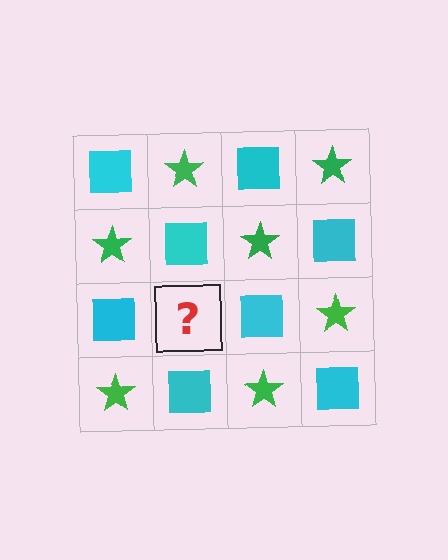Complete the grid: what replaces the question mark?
The question mark should be replaced with a green star.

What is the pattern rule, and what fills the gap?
The rule is that it alternates cyan square and green star in a checkerboard pattern. The gap should be filled with a green star.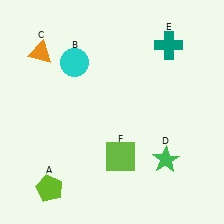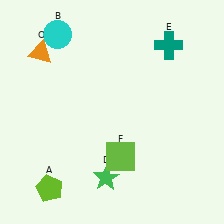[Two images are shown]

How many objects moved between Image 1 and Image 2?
2 objects moved between the two images.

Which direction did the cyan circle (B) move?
The cyan circle (B) moved up.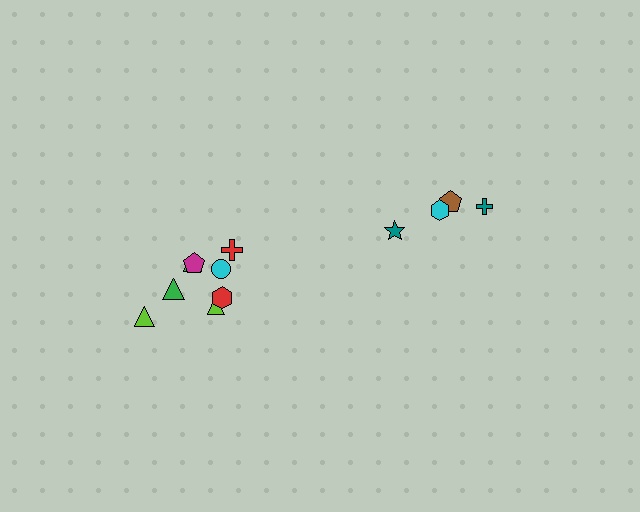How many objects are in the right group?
There are 4 objects.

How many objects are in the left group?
There are 8 objects.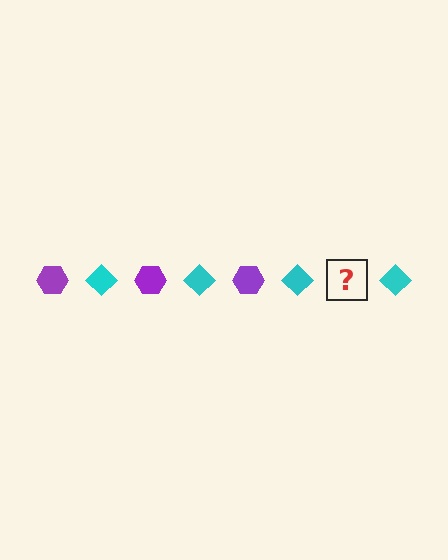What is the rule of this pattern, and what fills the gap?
The rule is that the pattern alternates between purple hexagon and cyan diamond. The gap should be filled with a purple hexagon.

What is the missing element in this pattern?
The missing element is a purple hexagon.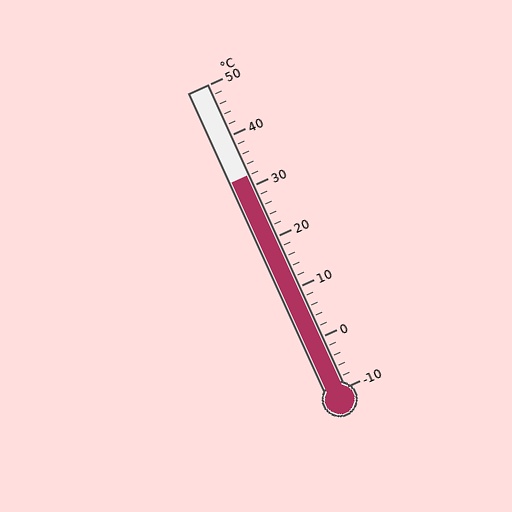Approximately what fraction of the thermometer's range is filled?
The thermometer is filled to approximately 70% of its range.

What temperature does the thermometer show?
The thermometer shows approximately 32°C.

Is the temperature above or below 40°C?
The temperature is below 40°C.